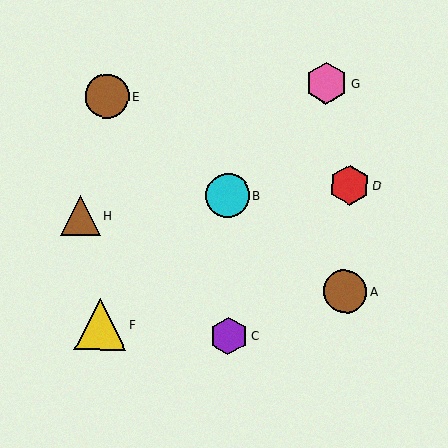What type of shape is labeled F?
Shape F is a yellow triangle.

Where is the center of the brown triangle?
The center of the brown triangle is at (80, 215).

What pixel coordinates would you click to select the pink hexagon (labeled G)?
Click at (326, 83) to select the pink hexagon G.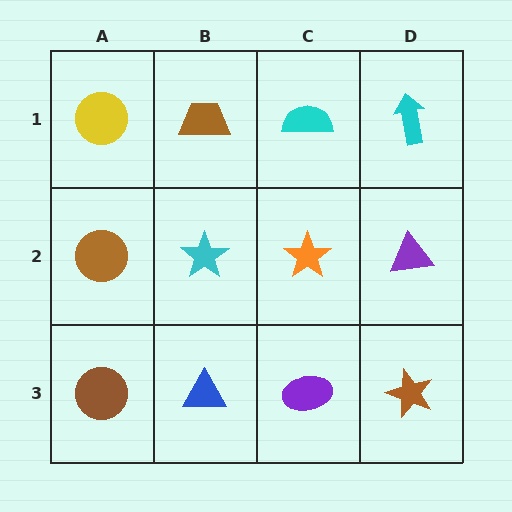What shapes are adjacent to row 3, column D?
A purple triangle (row 2, column D), a purple ellipse (row 3, column C).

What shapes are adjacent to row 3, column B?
A cyan star (row 2, column B), a brown circle (row 3, column A), a purple ellipse (row 3, column C).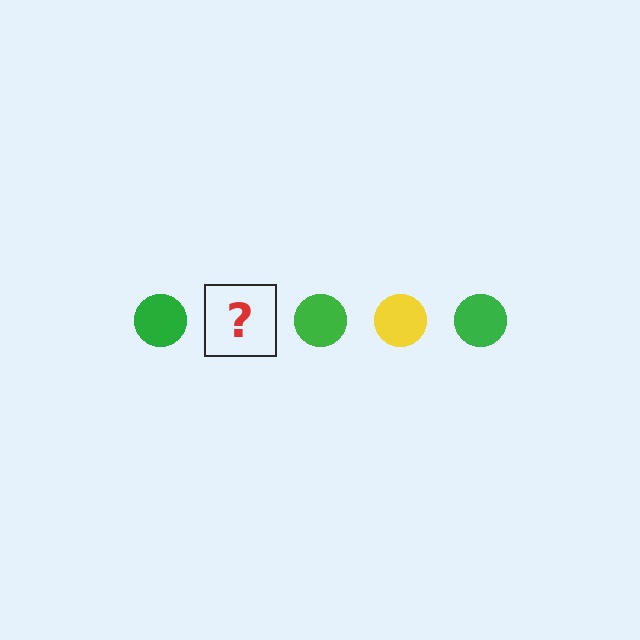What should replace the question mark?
The question mark should be replaced with a yellow circle.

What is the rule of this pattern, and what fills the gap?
The rule is that the pattern cycles through green, yellow circles. The gap should be filled with a yellow circle.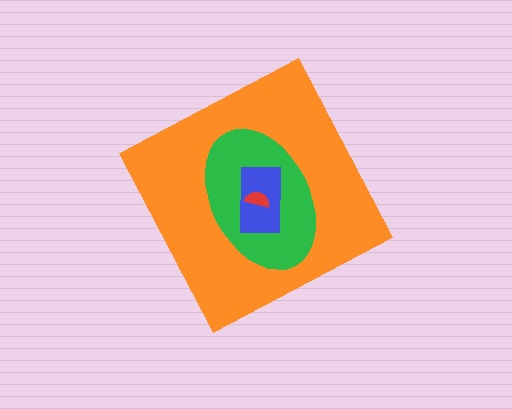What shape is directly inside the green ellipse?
The blue rectangle.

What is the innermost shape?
The red semicircle.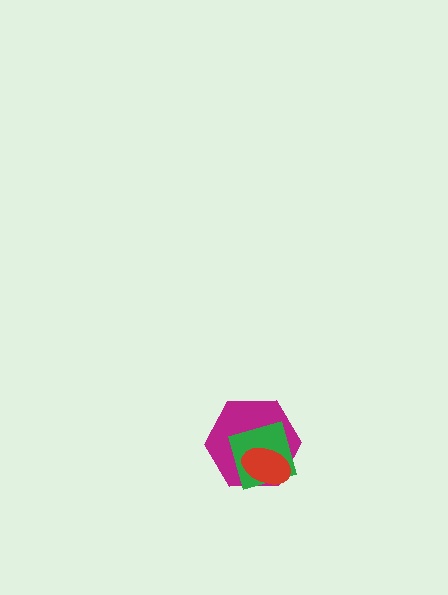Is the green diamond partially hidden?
Yes, it is partially covered by another shape.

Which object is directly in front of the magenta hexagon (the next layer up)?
The green diamond is directly in front of the magenta hexagon.